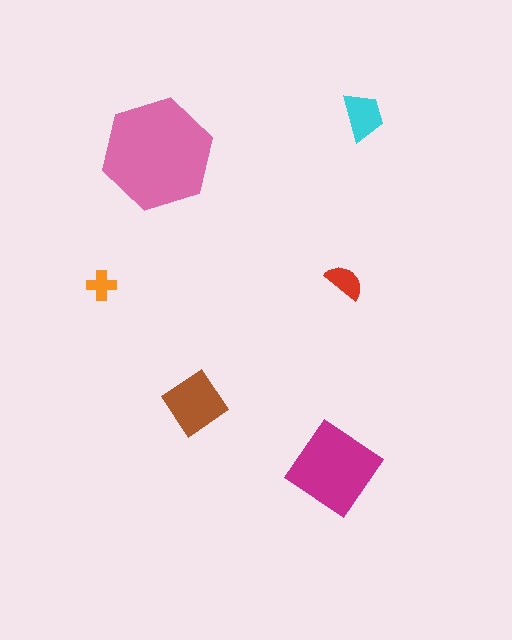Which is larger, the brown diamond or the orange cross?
The brown diamond.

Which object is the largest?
The pink hexagon.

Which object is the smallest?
The orange cross.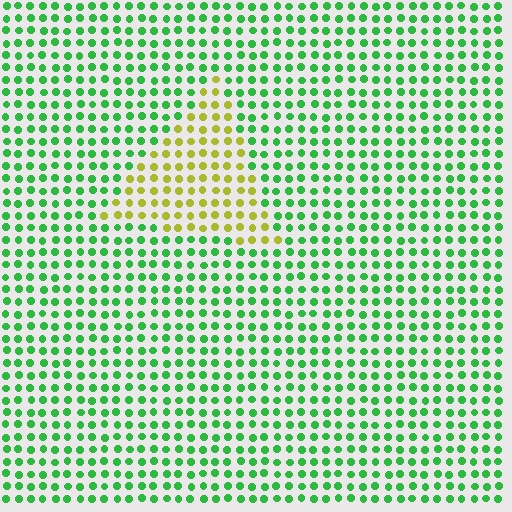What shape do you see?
I see a triangle.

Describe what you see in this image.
The image is filled with small green elements in a uniform arrangement. A triangle-shaped region is visible where the elements are tinted to a slightly different hue, forming a subtle color boundary.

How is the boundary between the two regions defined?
The boundary is defined purely by a slight shift in hue (about 61 degrees). Spacing, size, and orientation are identical on both sides.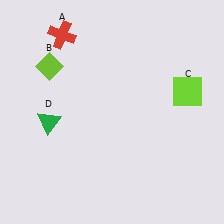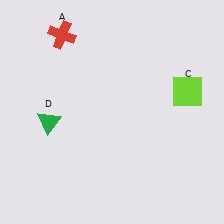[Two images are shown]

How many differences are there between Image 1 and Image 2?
There is 1 difference between the two images.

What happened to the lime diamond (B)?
The lime diamond (B) was removed in Image 2. It was in the top-left area of Image 1.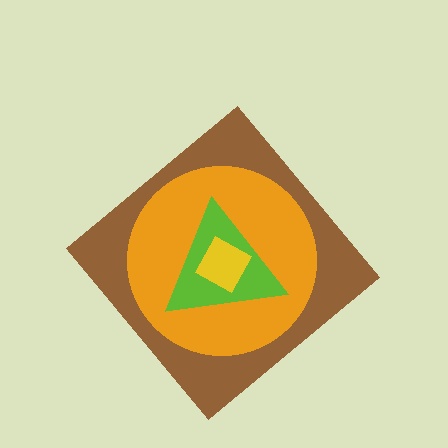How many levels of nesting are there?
4.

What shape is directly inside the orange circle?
The lime triangle.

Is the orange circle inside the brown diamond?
Yes.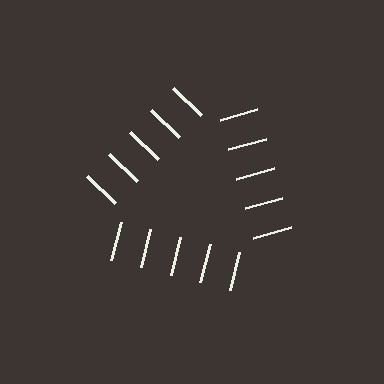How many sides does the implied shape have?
3 sides — the line-ends trace a triangle.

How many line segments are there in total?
15 — 5 along each of the 3 edges.